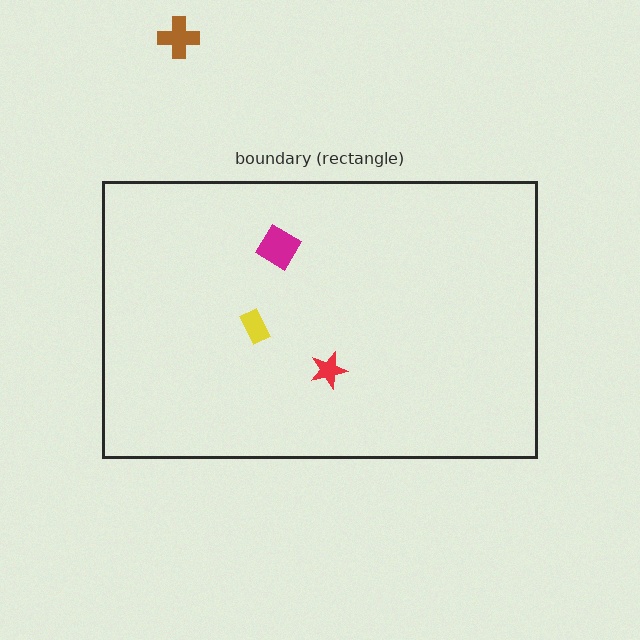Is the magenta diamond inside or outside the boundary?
Inside.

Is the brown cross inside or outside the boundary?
Outside.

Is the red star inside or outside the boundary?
Inside.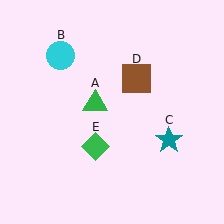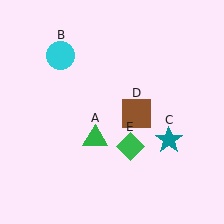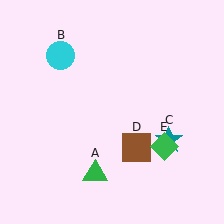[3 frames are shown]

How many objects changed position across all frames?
3 objects changed position: green triangle (object A), brown square (object D), green diamond (object E).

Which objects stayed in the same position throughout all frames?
Cyan circle (object B) and teal star (object C) remained stationary.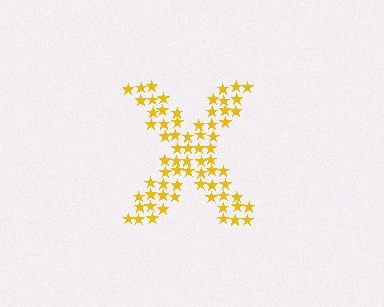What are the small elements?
The small elements are stars.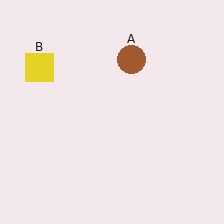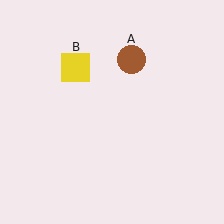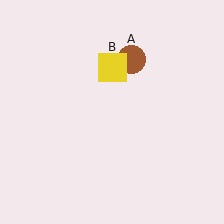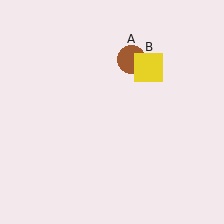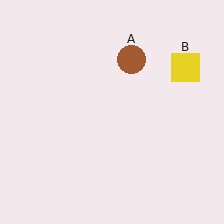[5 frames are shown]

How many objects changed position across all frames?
1 object changed position: yellow square (object B).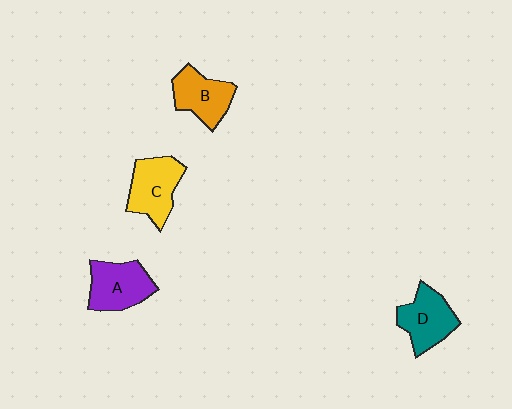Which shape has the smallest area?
Shape B (orange).